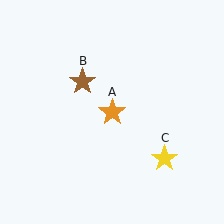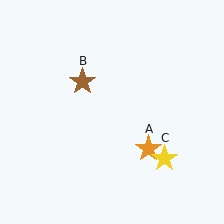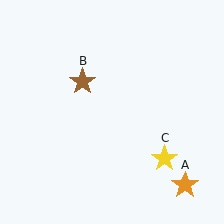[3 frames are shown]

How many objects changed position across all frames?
1 object changed position: orange star (object A).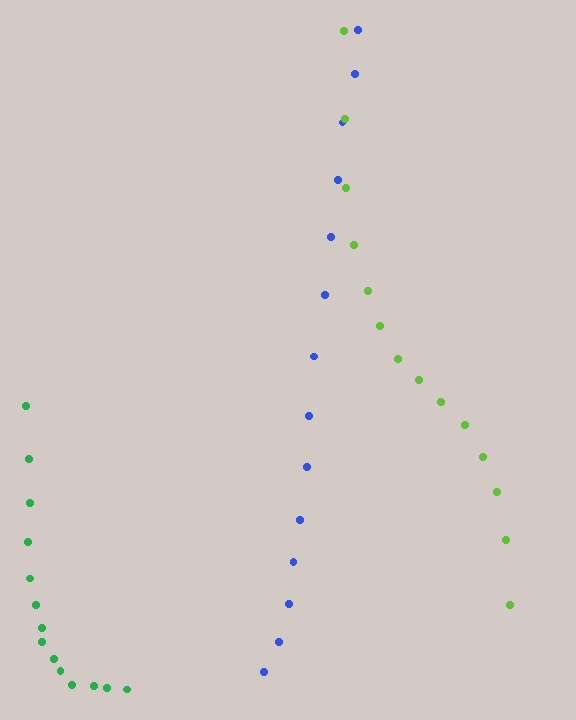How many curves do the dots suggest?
There are 3 distinct paths.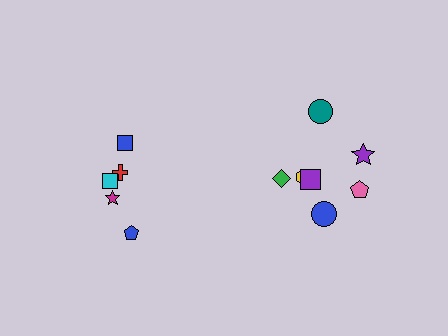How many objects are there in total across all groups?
There are 12 objects.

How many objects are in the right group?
There are 7 objects.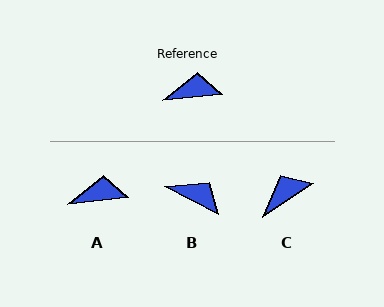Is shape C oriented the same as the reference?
No, it is off by about 28 degrees.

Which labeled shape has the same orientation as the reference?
A.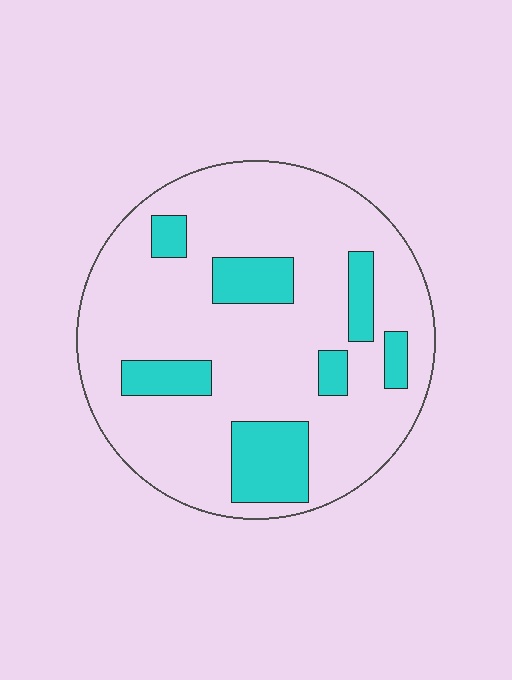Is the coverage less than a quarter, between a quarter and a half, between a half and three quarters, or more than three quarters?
Less than a quarter.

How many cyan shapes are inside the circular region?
7.